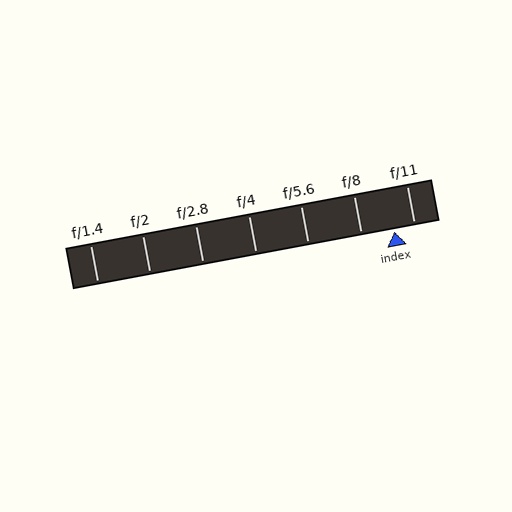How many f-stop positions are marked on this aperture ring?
There are 7 f-stop positions marked.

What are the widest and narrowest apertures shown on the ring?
The widest aperture shown is f/1.4 and the narrowest is f/11.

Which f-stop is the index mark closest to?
The index mark is closest to f/11.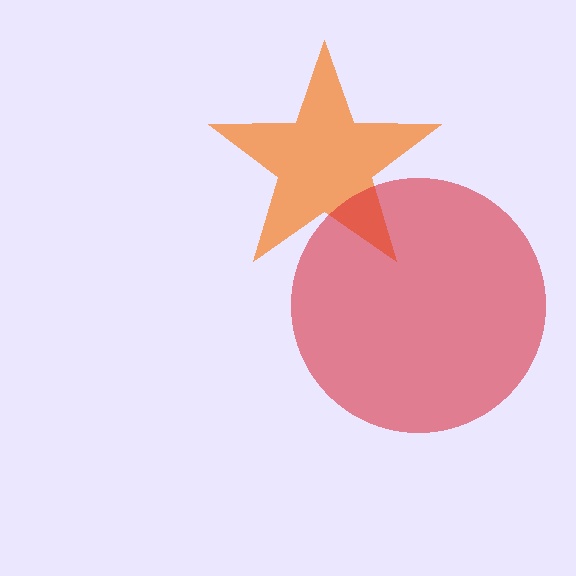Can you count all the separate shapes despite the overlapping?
Yes, there are 2 separate shapes.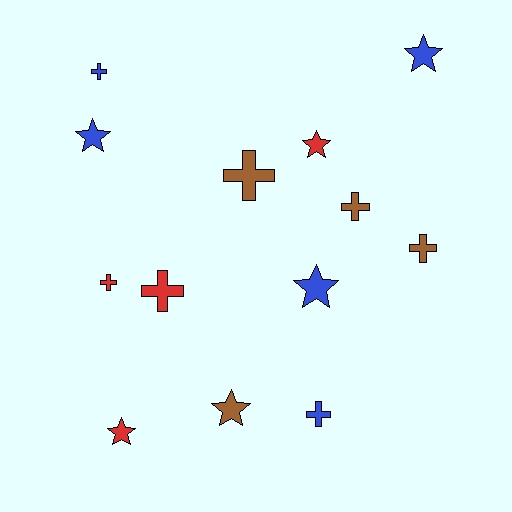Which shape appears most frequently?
Cross, with 7 objects.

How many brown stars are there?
There is 1 brown star.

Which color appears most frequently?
Blue, with 5 objects.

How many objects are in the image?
There are 13 objects.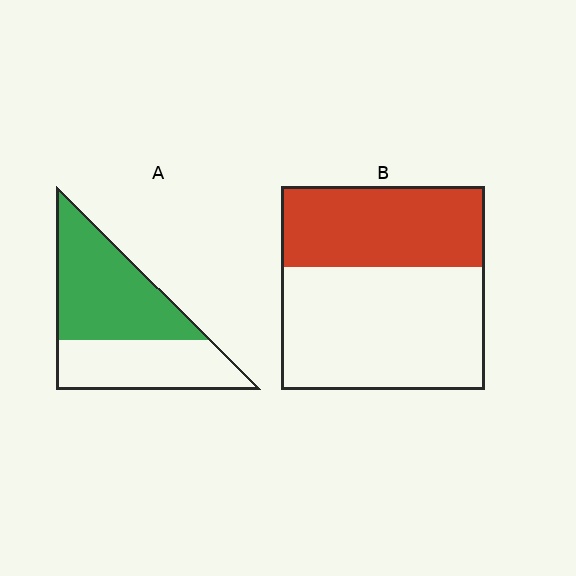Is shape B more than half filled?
No.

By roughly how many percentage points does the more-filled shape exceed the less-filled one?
By roughly 15 percentage points (A over B).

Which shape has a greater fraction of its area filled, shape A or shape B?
Shape A.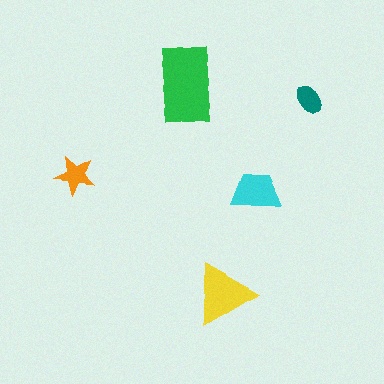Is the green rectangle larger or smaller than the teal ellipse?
Larger.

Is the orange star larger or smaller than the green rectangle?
Smaller.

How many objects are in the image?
There are 5 objects in the image.